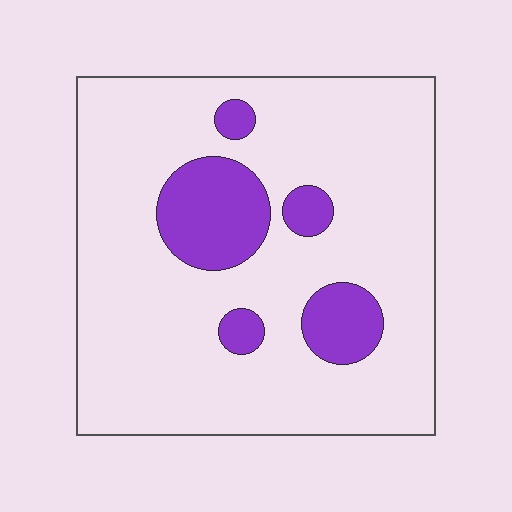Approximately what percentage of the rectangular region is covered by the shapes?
Approximately 15%.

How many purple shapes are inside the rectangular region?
5.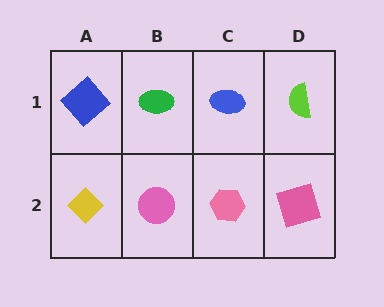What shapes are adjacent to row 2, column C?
A blue ellipse (row 1, column C), a pink circle (row 2, column B), a pink square (row 2, column D).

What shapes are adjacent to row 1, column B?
A pink circle (row 2, column B), a blue diamond (row 1, column A), a blue ellipse (row 1, column C).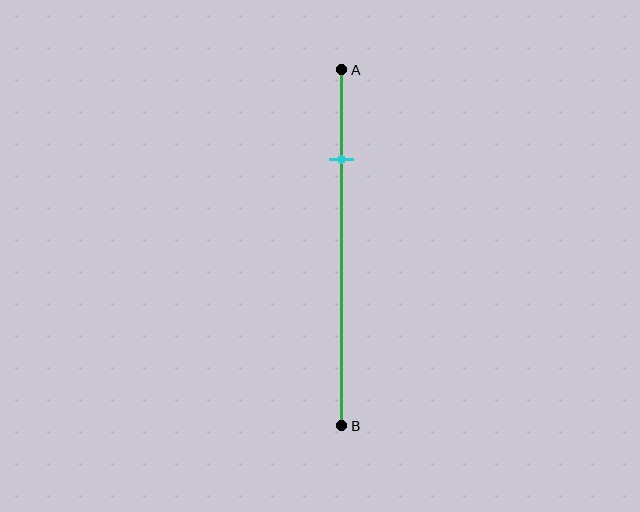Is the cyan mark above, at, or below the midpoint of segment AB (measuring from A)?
The cyan mark is above the midpoint of segment AB.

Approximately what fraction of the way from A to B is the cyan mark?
The cyan mark is approximately 25% of the way from A to B.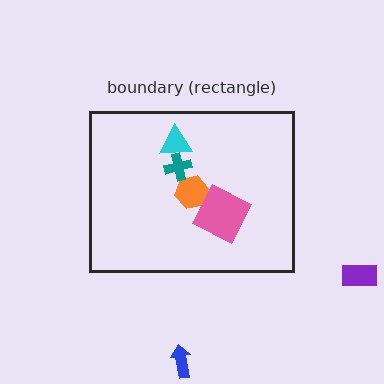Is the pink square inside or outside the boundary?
Inside.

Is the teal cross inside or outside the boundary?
Inside.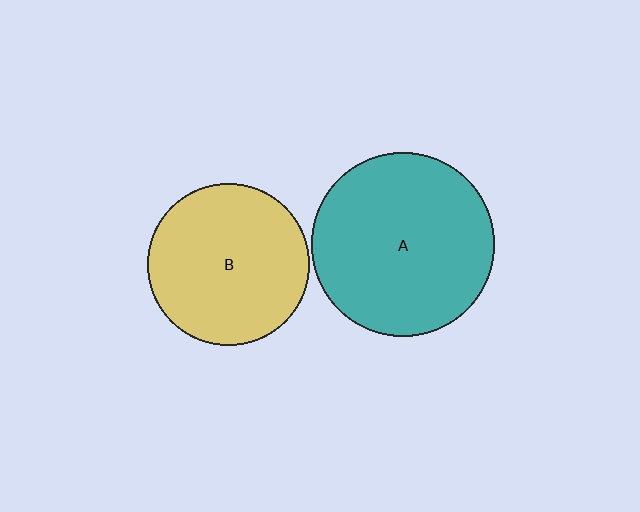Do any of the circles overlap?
No, none of the circles overlap.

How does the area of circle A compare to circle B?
Approximately 1.3 times.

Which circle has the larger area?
Circle A (teal).